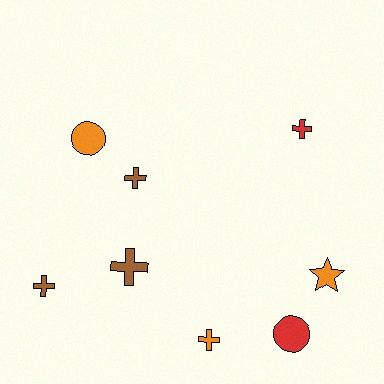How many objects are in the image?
There are 8 objects.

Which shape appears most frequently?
Cross, with 5 objects.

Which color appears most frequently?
Orange, with 3 objects.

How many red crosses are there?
There is 1 red cross.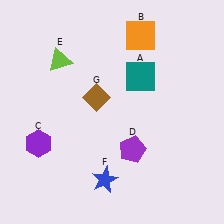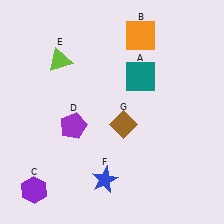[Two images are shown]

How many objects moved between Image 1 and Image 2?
3 objects moved between the two images.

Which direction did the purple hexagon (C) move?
The purple hexagon (C) moved down.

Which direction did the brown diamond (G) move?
The brown diamond (G) moved down.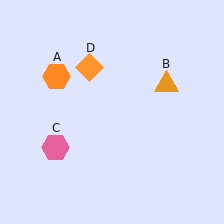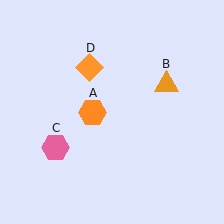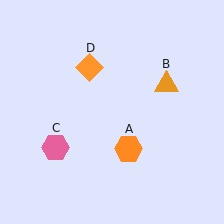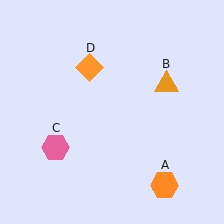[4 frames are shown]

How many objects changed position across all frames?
1 object changed position: orange hexagon (object A).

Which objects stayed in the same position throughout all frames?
Orange triangle (object B) and pink hexagon (object C) and orange diamond (object D) remained stationary.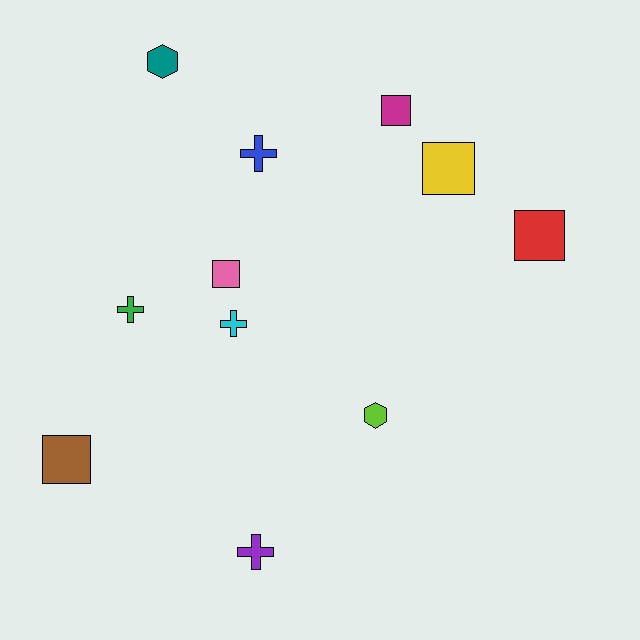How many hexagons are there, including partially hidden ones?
There are 2 hexagons.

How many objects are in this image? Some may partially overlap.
There are 11 objects.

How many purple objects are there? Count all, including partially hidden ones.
There is 1 purple object.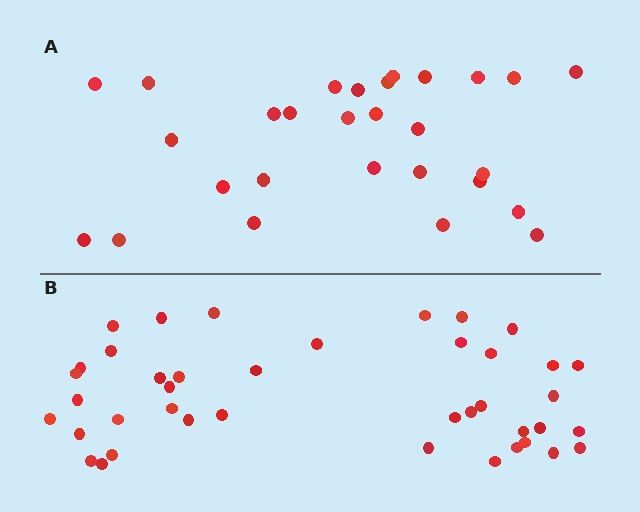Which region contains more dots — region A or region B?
Region B (the bottom region) has more dots.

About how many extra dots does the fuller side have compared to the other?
Region B has approximately 15 more dots than region A.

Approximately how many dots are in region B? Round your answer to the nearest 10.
About 40 dots. (The exact count is 41, which rounds to 40.)